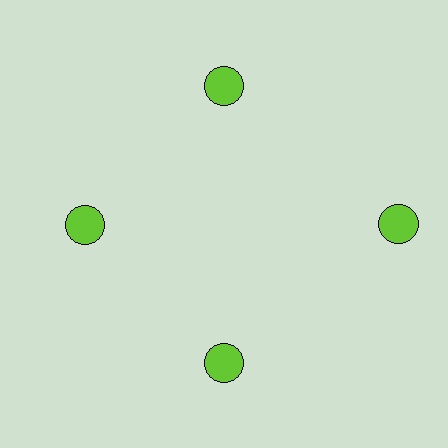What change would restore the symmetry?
The symmetry would be restored by moving it inward, back onto the ring so that all 4 circles sit at equal angles and equal distance from the center.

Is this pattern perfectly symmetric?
No. The 4 lime circles are arranged in a ring, but one element near the 3 o'clock position is pushed outward from the center, breaking the 4-fold rotational symmetry.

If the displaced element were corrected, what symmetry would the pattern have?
It would have 4-fold rotational symmetry — the pattern would map onto itself every 90 degrees.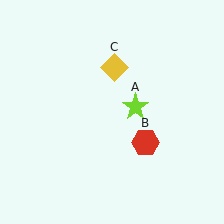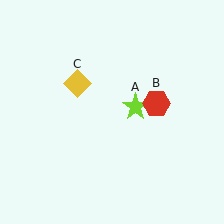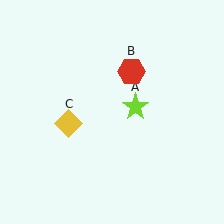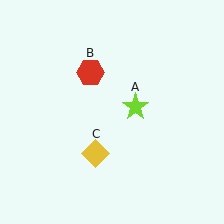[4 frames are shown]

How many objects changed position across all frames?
2 objects changed position: red hexagon (object B), yellow diamond (object C).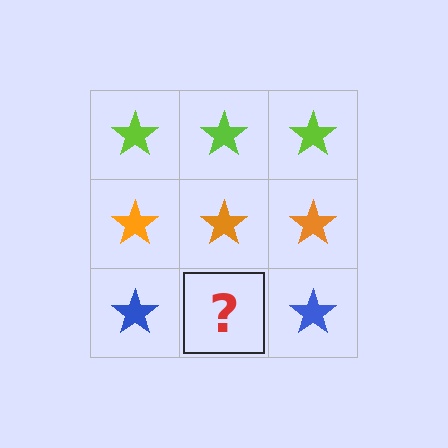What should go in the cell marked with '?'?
The missing cell should contain a blue star.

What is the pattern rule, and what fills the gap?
The rule is that each row has a consistent color. The gap should be filled with a blue star.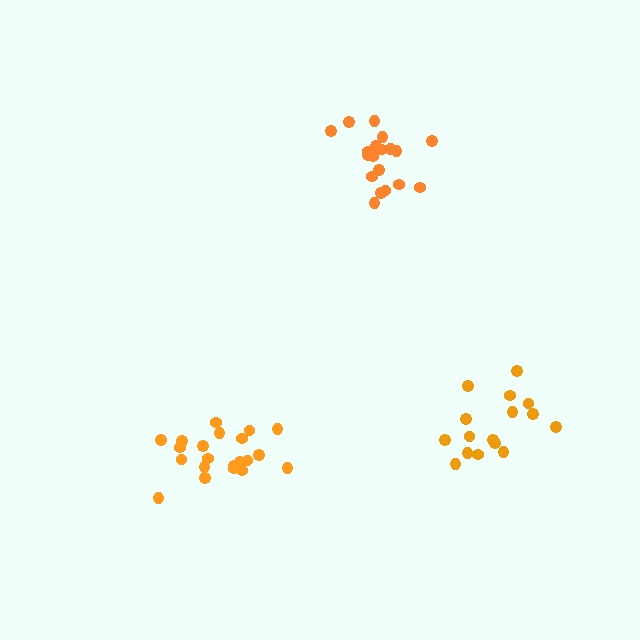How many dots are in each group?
Group 1: 21 dots, Group 2: 16 dots, Group 3: 21 dots (58 total).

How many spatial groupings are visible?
There are 3 spatial groupings.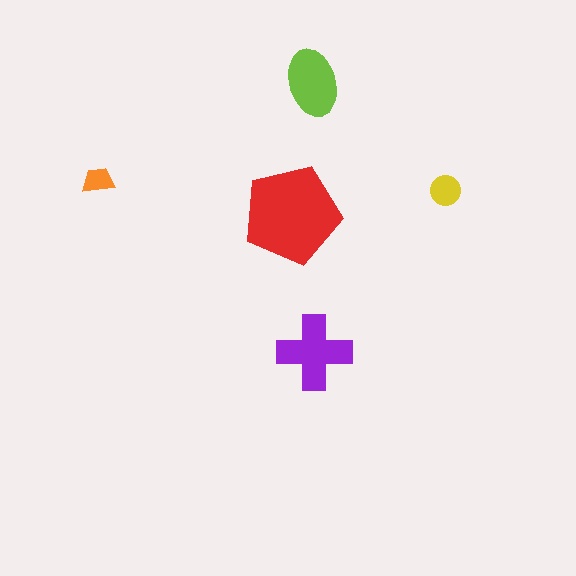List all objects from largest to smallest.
The red pentagon, the purple cross, the lime ellipse, the yellow circle, the orange trapezoid.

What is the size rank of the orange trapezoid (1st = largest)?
5th.